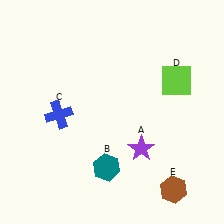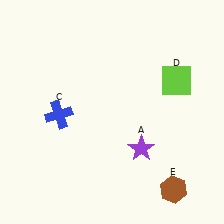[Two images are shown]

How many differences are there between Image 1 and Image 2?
There is 1 difference between the two images.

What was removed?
The teal hexagon (B) was removed in Image 2.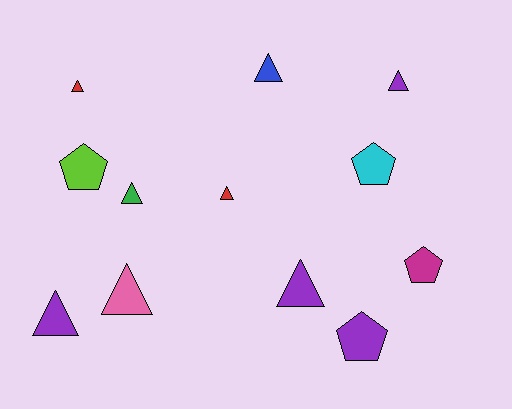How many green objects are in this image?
There is 1 green object.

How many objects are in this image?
There are 12 objects.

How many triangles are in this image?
There are 8 triangles.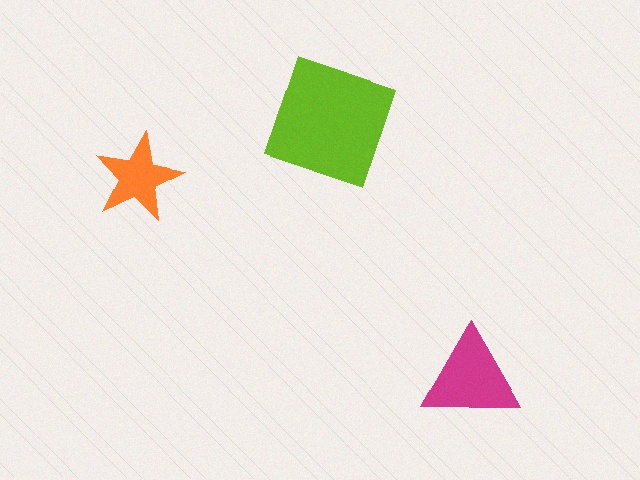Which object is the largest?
The lime square.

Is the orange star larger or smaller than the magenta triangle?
Smaller.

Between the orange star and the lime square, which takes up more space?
The lime square.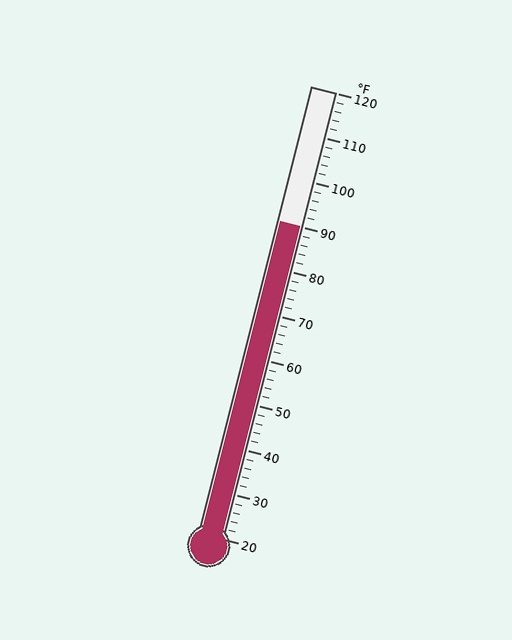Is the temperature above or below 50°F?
The temperature is above 50°F.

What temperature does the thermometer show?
The thermometer shows approximately 90°F.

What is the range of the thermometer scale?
The thermometer scale ranges from 20°F to 120°F.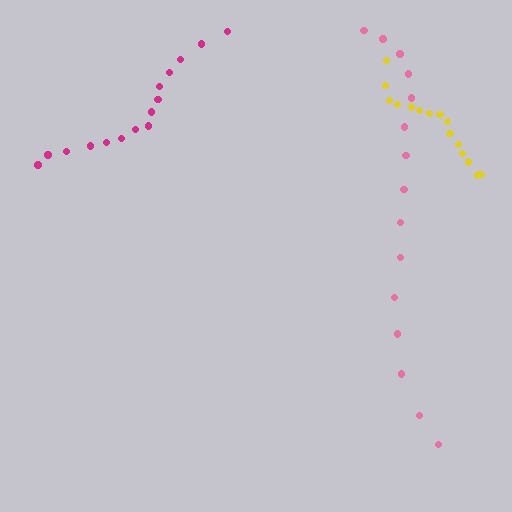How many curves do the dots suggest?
There are 3 distinct paths.